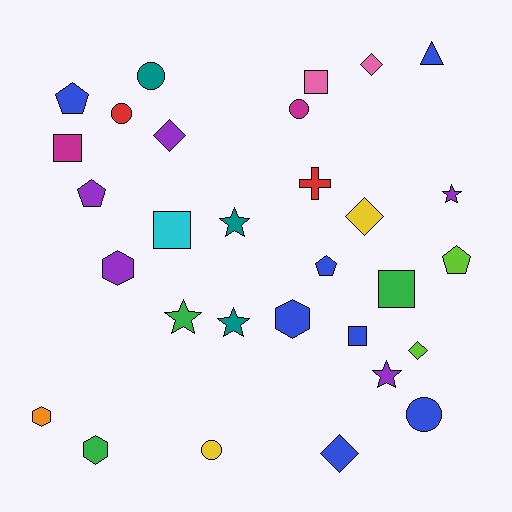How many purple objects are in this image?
There are 5 purple objects.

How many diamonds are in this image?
There are 5 diamonds.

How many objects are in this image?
There are 30 objects.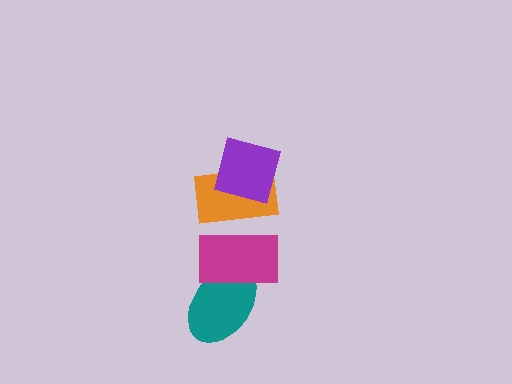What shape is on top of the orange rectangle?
The purple square is on top of the orange rectangle.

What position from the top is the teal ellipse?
The teal ellipse is 4th from the top.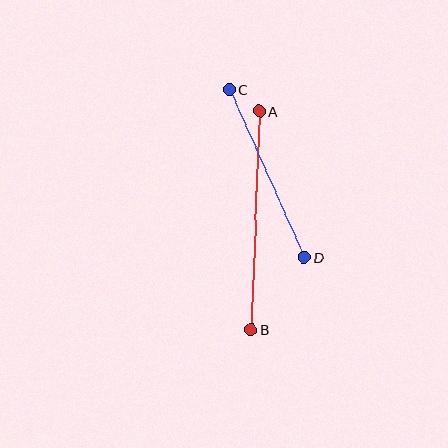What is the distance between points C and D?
The distance is approximately 184 pixels.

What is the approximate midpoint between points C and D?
The midpoint is at approximately (267, 173) pixels.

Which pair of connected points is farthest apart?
Points A and B are farthest apart.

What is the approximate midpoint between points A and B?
The midpoint is at approximately (255, 220) pixels.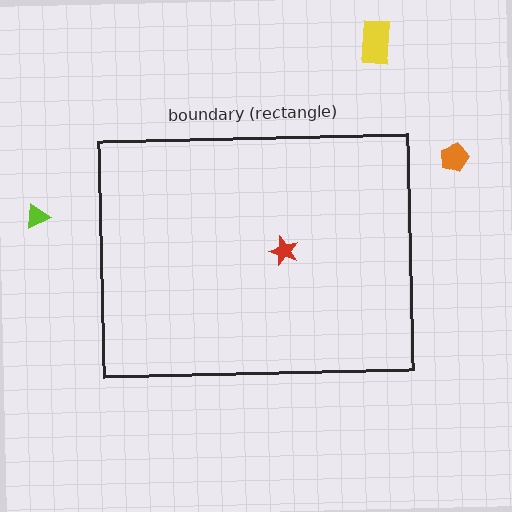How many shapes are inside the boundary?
1 inside, 3 outside.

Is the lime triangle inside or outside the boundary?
Outside.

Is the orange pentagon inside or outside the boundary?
Outside.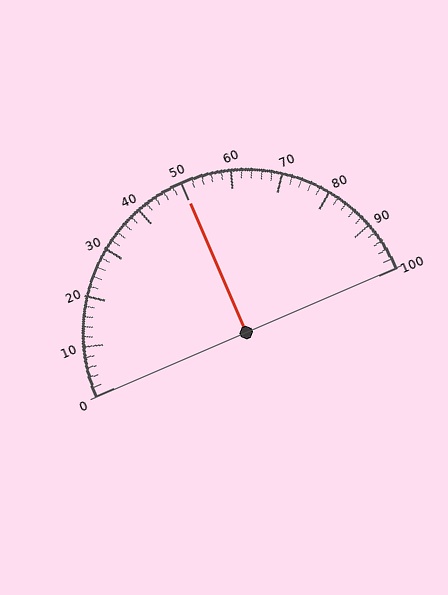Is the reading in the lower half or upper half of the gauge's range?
The reading is in the upper half of the range (0 to 100).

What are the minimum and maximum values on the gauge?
The gauge ranges from 0 to 100.